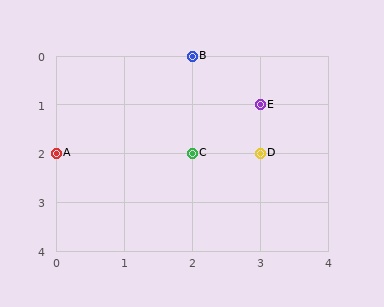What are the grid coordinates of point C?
Point C is at grid coordinates (2, 2).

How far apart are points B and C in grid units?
Points B and C are 2 rows apart.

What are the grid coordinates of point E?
Point E is at grid coordinates (3, 1).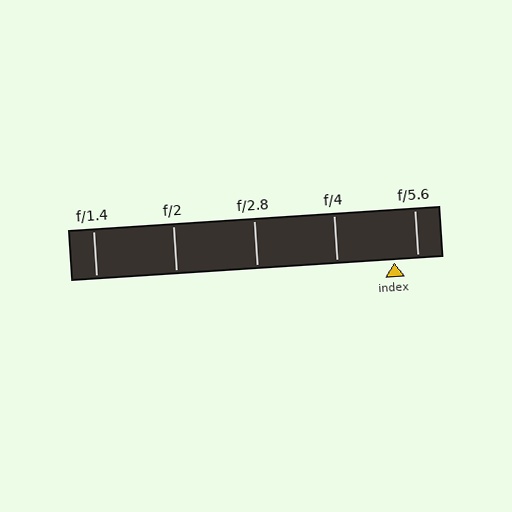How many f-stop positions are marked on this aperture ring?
There are 5 f-stop positions marked.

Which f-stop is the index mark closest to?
The index mark is closest to f/5.6.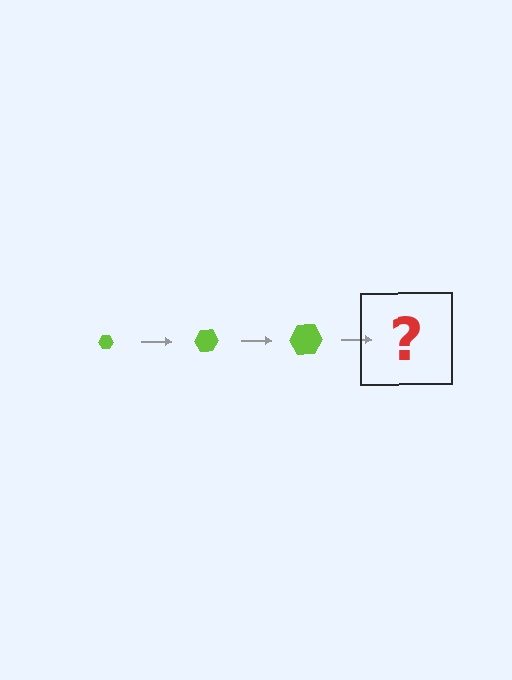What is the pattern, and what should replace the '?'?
The pattern is that the hexagon gets progressively larger each step. The '?' should be a lime hexagon, larger than the previous one.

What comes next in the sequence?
The next element should be a lime hexagon, larger than the previous one.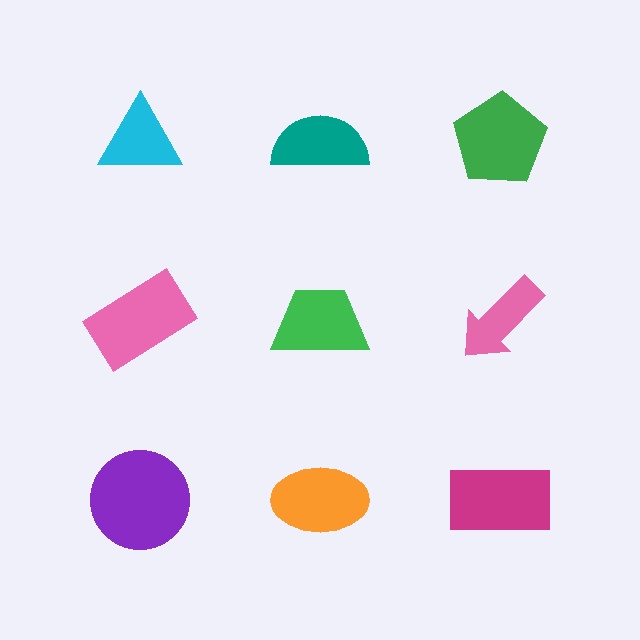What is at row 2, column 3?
A pink arrow.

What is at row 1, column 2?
A teal semicircle.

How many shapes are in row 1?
3 shapes.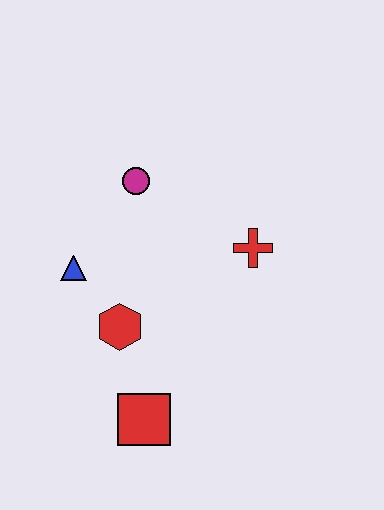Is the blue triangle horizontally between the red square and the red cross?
No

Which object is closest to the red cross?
The magenta circle is closest to the red cross.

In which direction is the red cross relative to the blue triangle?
The red cross is to the right of the blue triangle.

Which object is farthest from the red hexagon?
The red cross is farthest from the red hexagon.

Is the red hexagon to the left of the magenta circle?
Yes